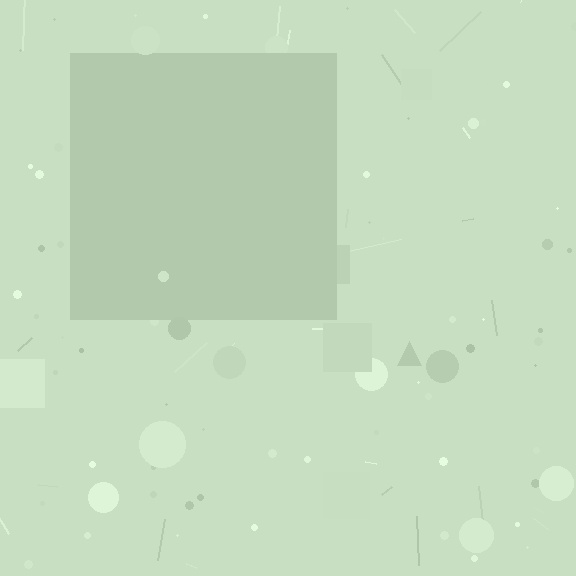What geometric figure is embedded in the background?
A square is embedded in the background.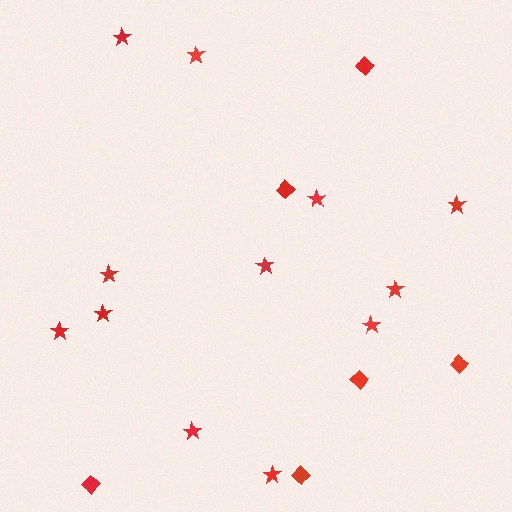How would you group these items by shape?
There are 2 groups: one group of stars (12) and one group of diamonds (6).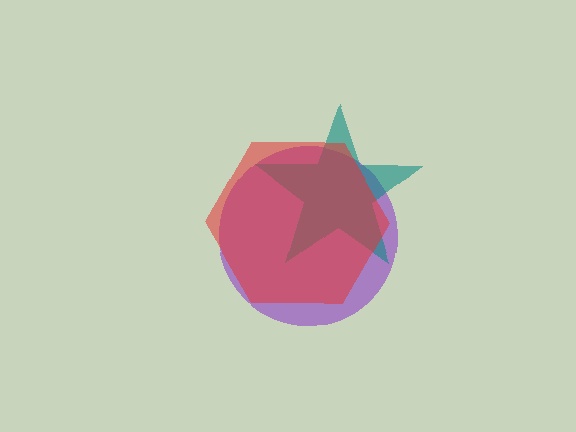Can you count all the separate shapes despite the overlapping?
Yes, there are 3 separate shapes.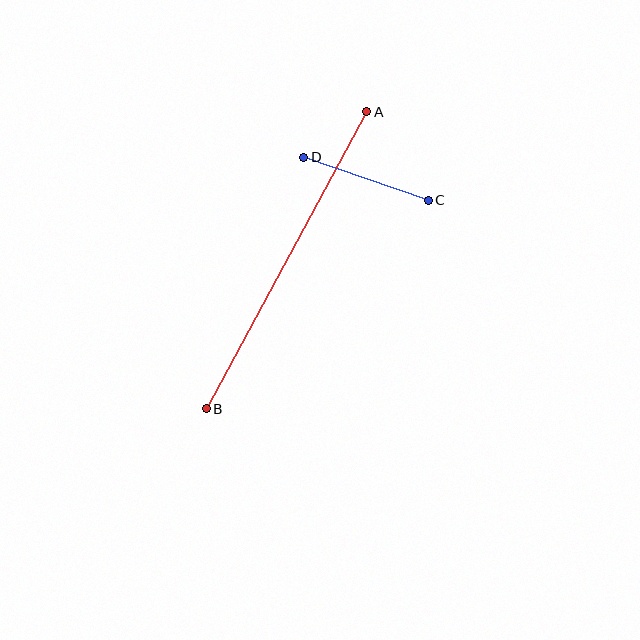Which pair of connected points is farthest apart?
Points A and B are farthest apart.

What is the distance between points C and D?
The distance is approximately 132 pixels.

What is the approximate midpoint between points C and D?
The midpoint is at approximately (366, 179) pixels.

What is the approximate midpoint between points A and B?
The midpoint is at approximately (286, 260) pixels.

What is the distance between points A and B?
The distance is approximately 338 pixels.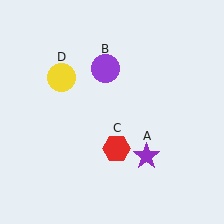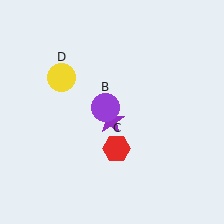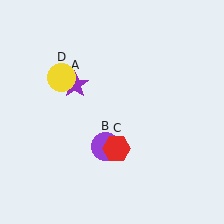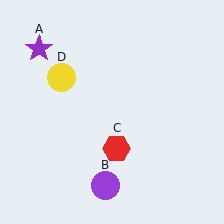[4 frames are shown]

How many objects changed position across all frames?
2 objects changed position: purple star (object A), purple circle (object B).